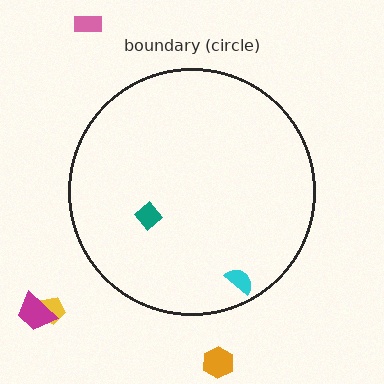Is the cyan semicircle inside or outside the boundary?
Inside.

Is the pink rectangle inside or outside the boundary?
Outside.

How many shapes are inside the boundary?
2 inside, 4 outside.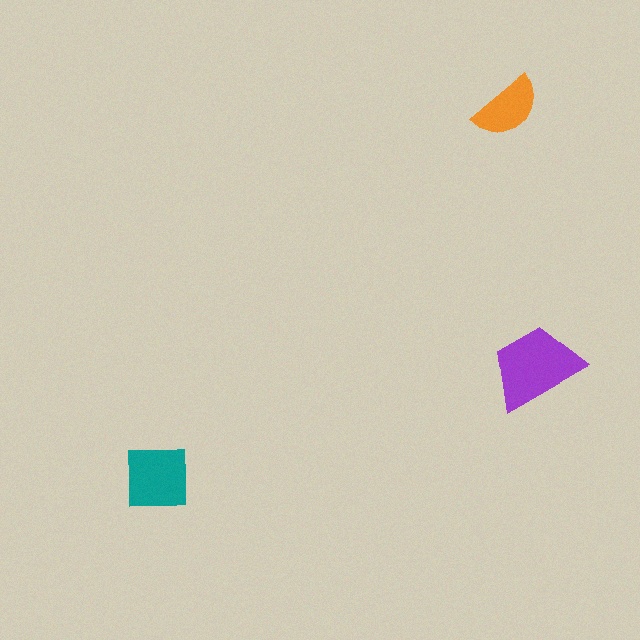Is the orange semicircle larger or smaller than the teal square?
Smaller.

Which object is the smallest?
The orange semicircle.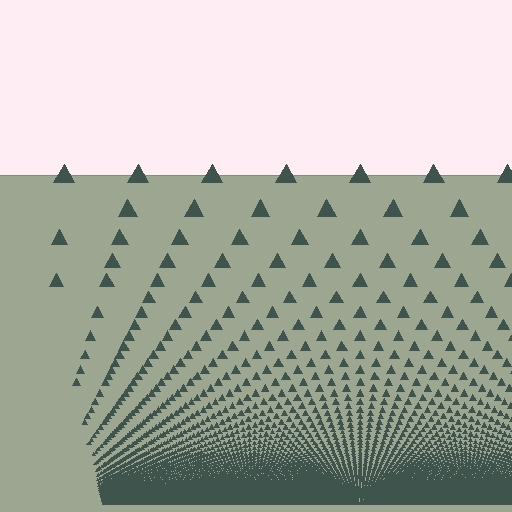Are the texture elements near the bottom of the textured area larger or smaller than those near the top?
Smaller. The gradient is inverted — elements near the bottom are smaller and denser.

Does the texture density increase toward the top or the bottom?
Density increases toward the bottom.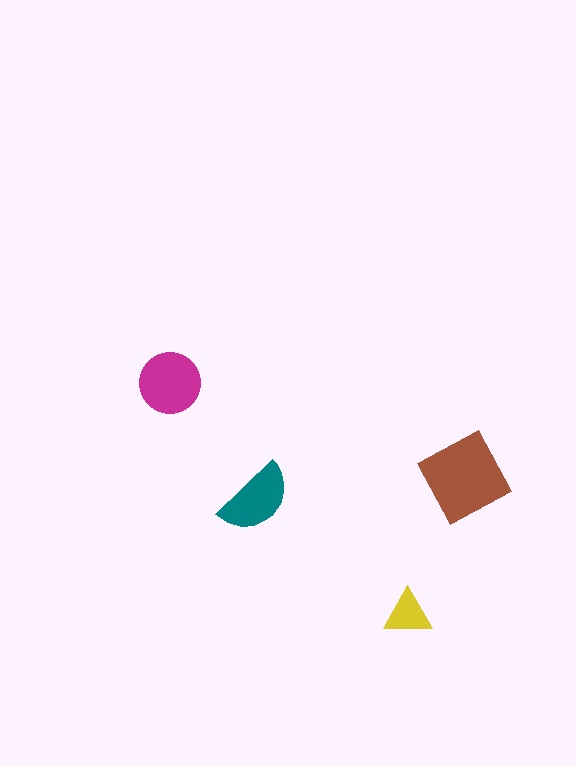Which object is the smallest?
The yellow triangle.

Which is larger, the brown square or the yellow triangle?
The brown square.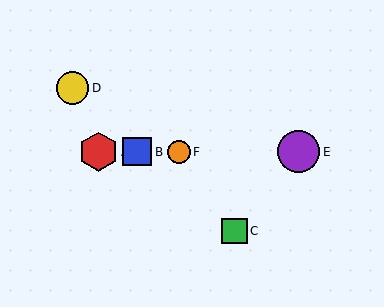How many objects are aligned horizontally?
4 objects (A, B, E, F) are aligned horizontally.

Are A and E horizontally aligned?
Yes, both are at y≈152.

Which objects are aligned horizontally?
Objects A, B, E, F are aligned horizontally.